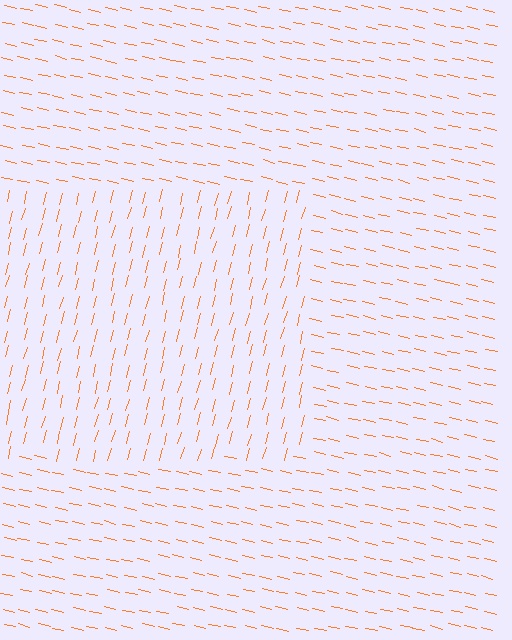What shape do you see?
I see a rectangle.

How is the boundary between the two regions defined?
The boundary is defined purely by a change in line orientation (approximately 88 degrees difference). All lines are the same color and thickness.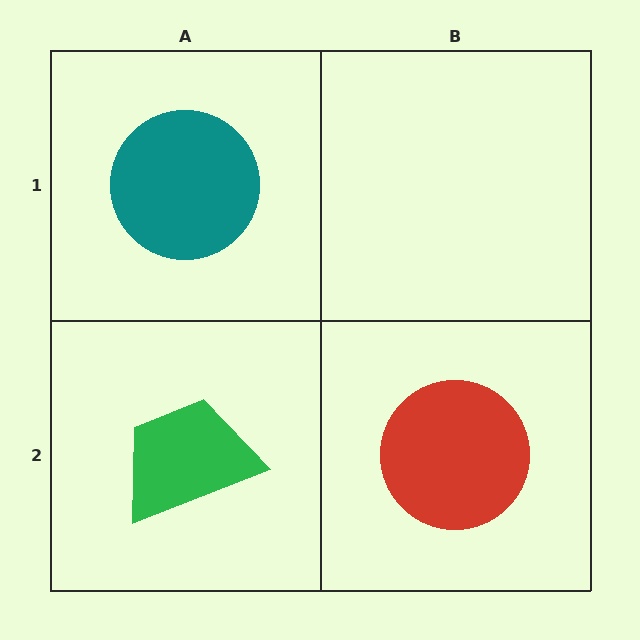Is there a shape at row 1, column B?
No, that cell is empty.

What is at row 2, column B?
A red circle.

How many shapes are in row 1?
1 shape.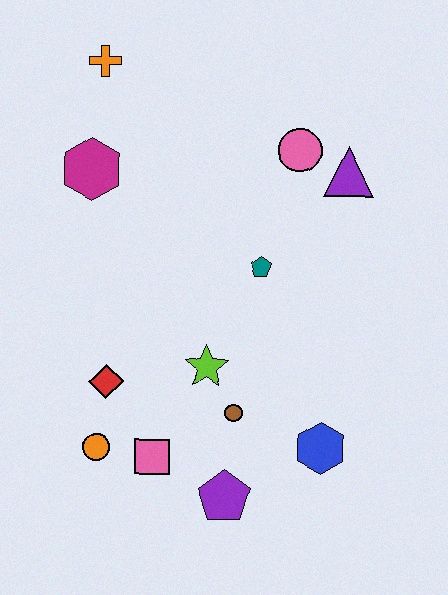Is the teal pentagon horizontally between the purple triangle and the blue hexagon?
No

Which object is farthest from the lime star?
The orange cross is farthest from the lime star.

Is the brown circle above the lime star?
No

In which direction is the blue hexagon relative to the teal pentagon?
The blue hexagon is below the teal pentagon.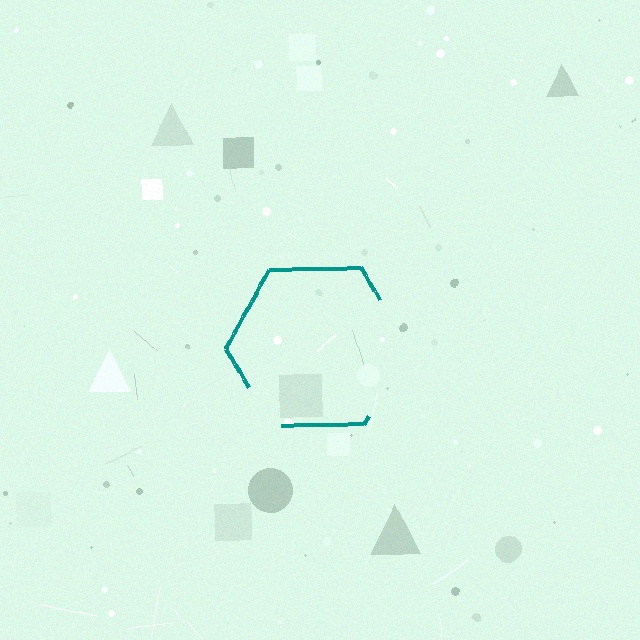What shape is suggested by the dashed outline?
The dashed outline suggests a hexagon.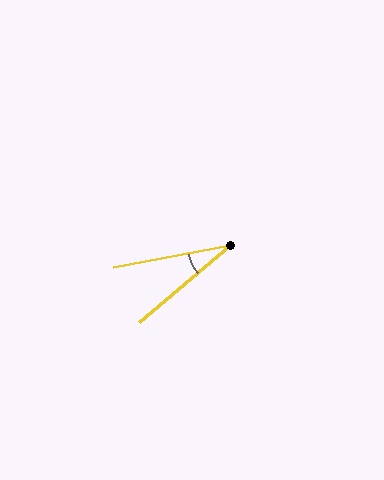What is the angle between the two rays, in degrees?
Approximately 30 degrees.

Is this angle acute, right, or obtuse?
It is acute.